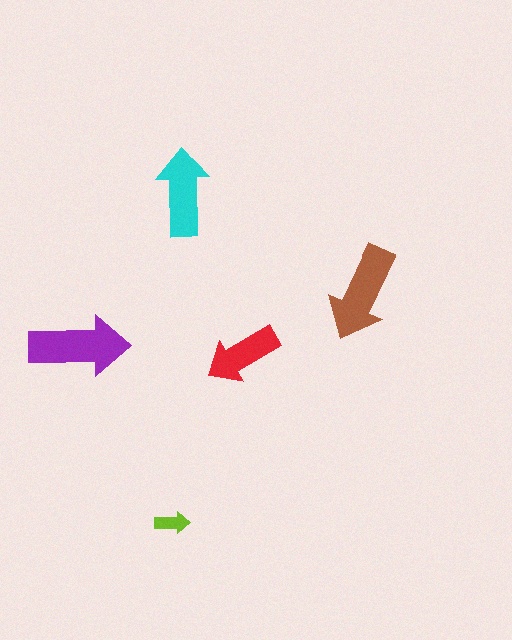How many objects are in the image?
There are 5 objects in the image.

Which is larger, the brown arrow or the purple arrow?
The purple one.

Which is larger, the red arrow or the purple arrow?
The purple one.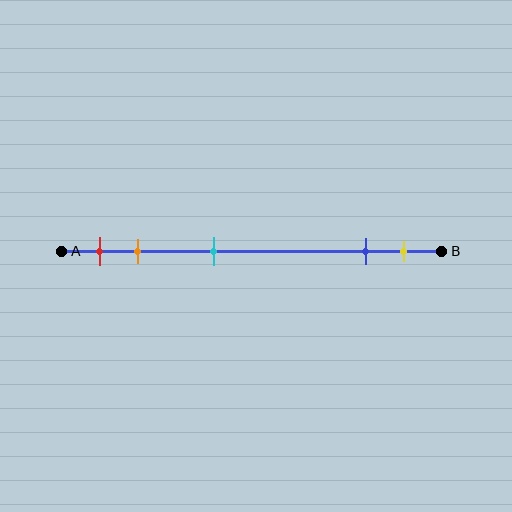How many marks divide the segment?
There are 5 marks dividing the segment.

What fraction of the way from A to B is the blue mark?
The blue mark is approximately 80% (0.8) of the way from A to B.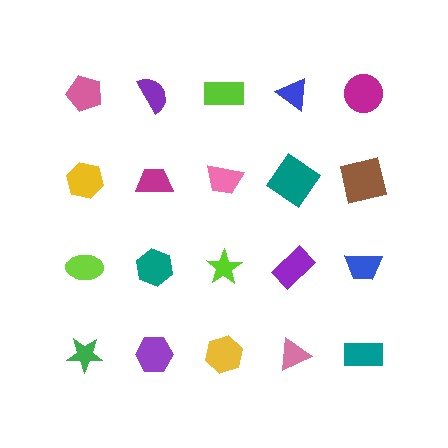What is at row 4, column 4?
A pink triangle.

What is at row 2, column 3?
A pink trapezoid.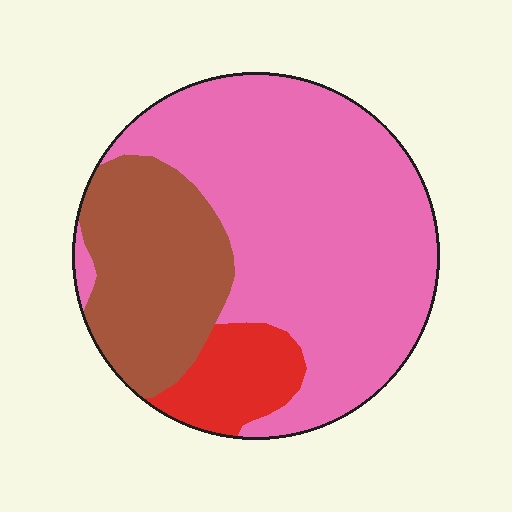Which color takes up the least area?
Red, at roughly 10%.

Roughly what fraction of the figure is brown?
Brown takes up between a quarter and a half of the figure.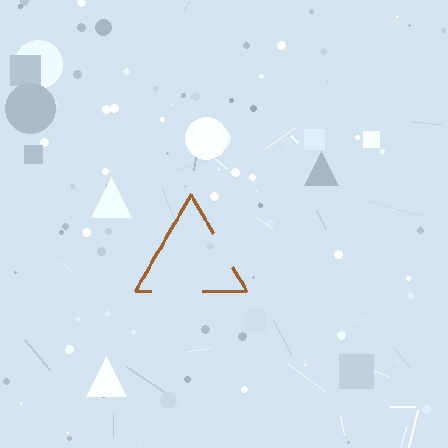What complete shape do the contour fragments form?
The contour fragments form a triangle.